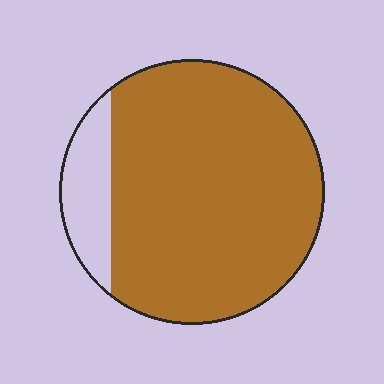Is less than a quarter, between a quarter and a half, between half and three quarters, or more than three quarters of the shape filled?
More than three quarters.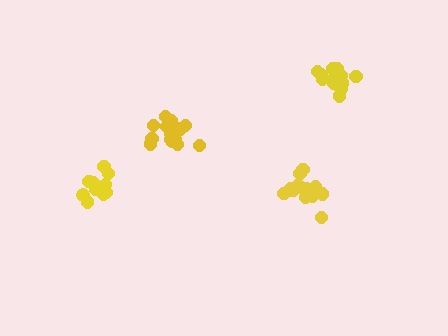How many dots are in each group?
Group 1: 14 dots, Group 2: 15 dots, Group 3: 11 dots, Group 4: 15 dots (55 total).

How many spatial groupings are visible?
There are 4 spatial groupings.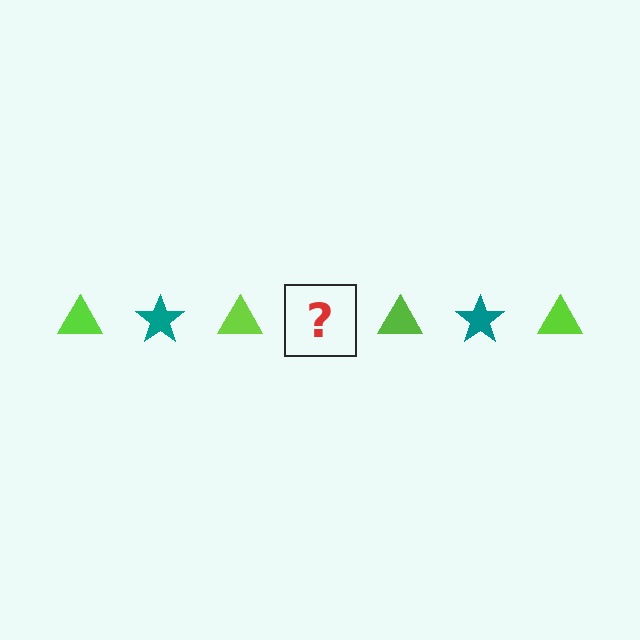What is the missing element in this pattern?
The missing element is a teal star.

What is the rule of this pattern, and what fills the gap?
The rule is that the pattern alternates between lime triangle and teal star. The gap should be filled with a teal star.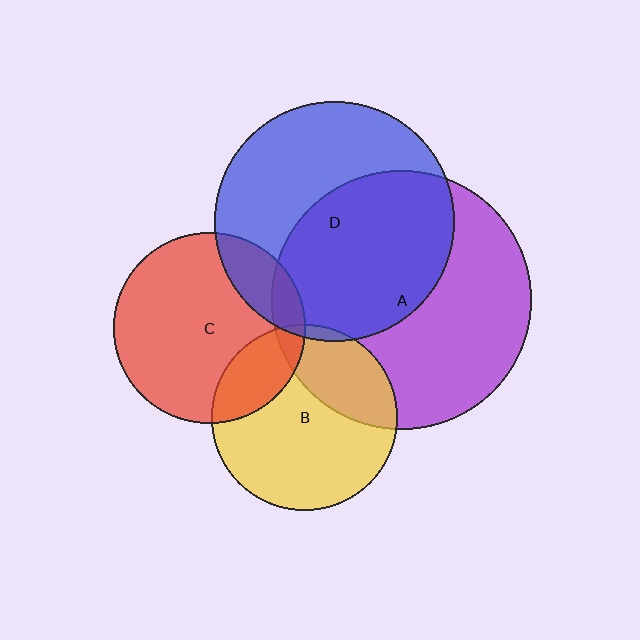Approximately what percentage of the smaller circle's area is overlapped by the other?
Approximately 20%.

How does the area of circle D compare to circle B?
Approximately 1.7 times.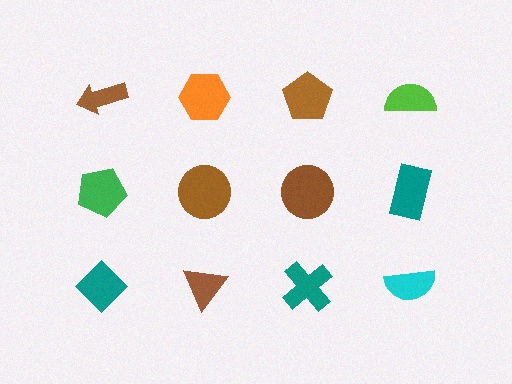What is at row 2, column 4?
A teal rectangle.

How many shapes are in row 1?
4 shapes.